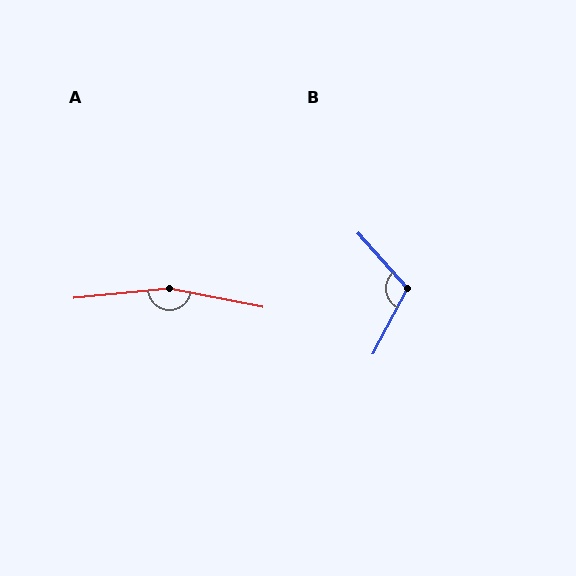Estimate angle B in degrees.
Approximately 111 degrees.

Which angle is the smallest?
B, at approximately 111 degrees.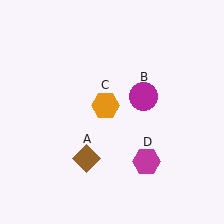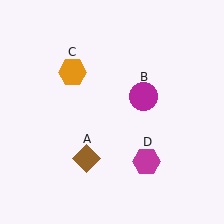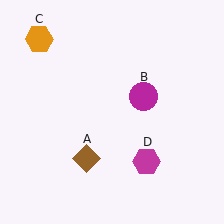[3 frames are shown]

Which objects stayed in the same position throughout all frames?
Brown diamond (object A) and magenta circle (object B) and magenta hexagon (object D) remained stationary.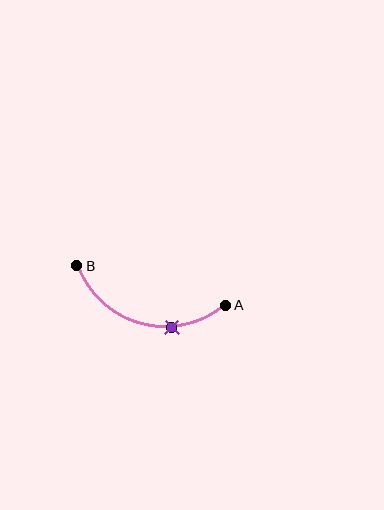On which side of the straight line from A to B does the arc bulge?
The arc bulges below the straight line connecting A and B.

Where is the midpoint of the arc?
The arc midpoint is the point on the curve farthest from the straight line joining A and B. It sits below that line.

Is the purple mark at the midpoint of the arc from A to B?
No. The purple mark lies on the arc but is closer to endpoint A. The arc midpoint would be at the point on the curve equidistant along the arc from both A and B.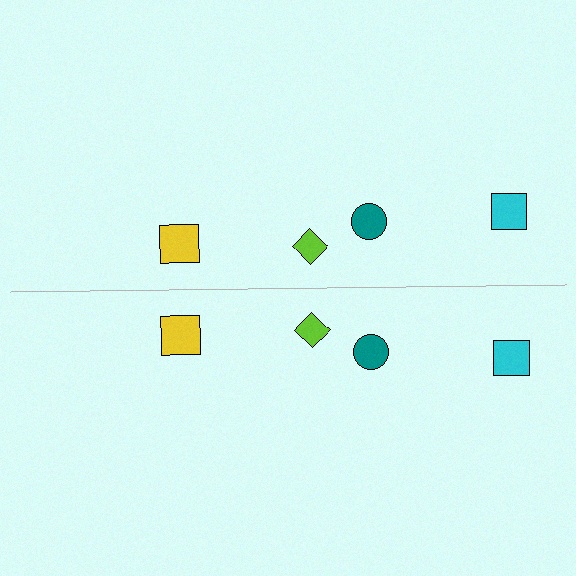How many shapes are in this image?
There are 8 shapes in this image.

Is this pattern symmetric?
Yes, this pattern has bilateral (reflection) symmetry.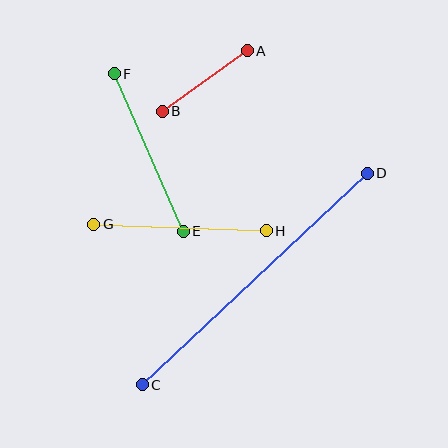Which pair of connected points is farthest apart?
Points C and D are farthest apart.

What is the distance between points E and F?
The distance is approximately 172 pixels.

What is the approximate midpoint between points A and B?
The midpoint is at approximately (205, 81) pixels.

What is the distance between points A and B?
The distance is approximately 104 pixels.